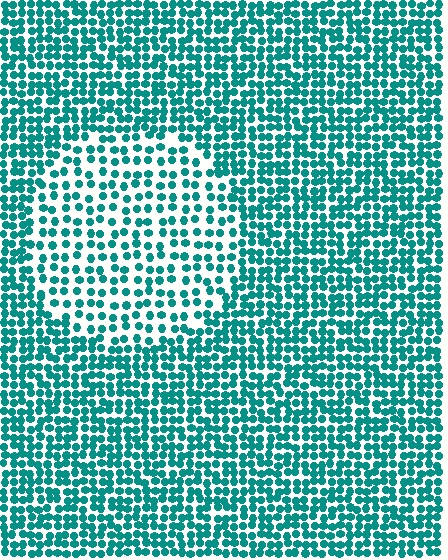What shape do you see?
I see a circle.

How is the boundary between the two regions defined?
The boundary is defined by a change in element density (approximately 1.8x ratio). All elements are the same color, size, and shape.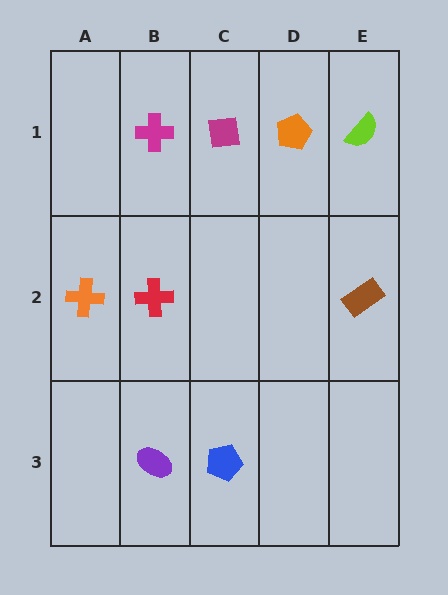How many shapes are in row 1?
4 shapes.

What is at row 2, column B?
A red cross.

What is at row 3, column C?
A blue pentagon.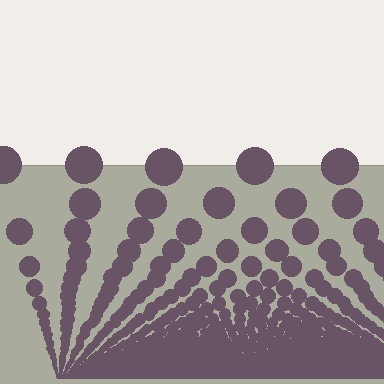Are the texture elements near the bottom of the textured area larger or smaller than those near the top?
Smaller. The gradient is inverted — elements near the bottom are smaller and denser.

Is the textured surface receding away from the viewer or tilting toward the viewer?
The surface appears to tilt toward the viewer. Texture elements get larger and sparser toward the top.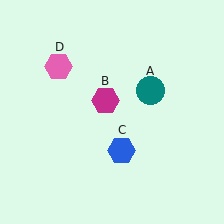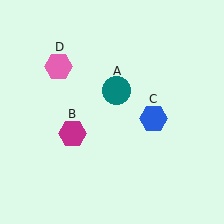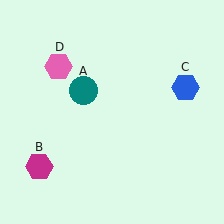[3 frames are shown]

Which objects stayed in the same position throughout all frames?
Pink hexagon (object D) remained stationary.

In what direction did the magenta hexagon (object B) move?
The magenta hexagon (object B) moved down and to the left.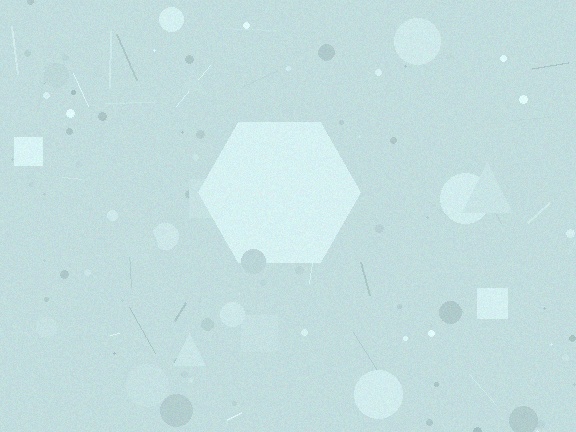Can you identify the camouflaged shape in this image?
The camouflaged shape is a hexagon.